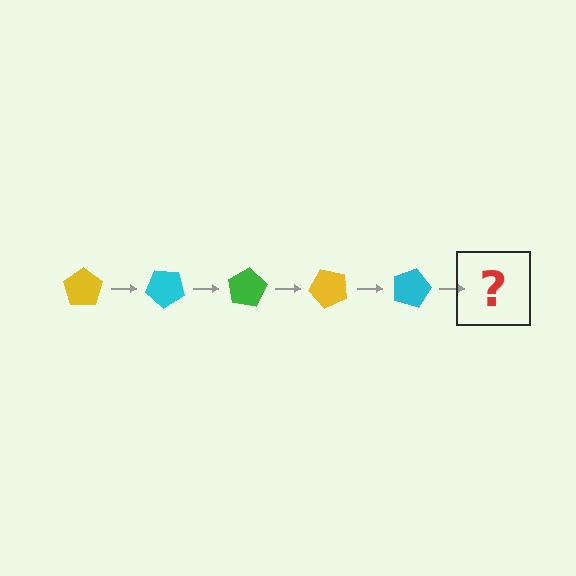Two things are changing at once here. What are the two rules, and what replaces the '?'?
The two rules are that it rotates 40 degrees each step and the color cycles through yellow, cyan, and green. The '?' should be a green pentagon, rotated 200 degrees from the start.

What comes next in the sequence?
The next element should be a green pentagon, rotated 200 degrees from the start.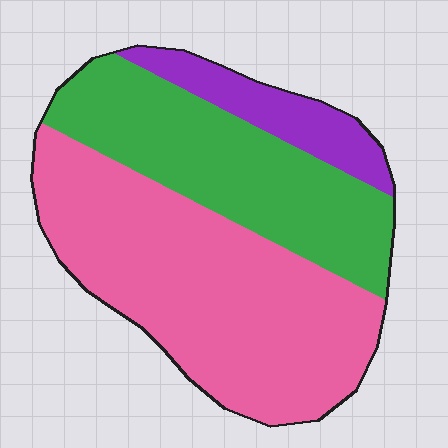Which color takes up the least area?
Purple, at roughly 10%.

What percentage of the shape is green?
Green takes up about one third (1/3) of the shape.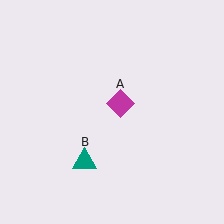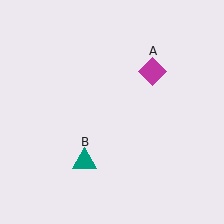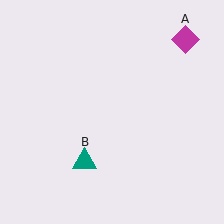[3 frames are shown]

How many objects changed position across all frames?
1 object changed position: magenta diamond (object A).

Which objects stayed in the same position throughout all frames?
Teal triangle (object B) remained stationary.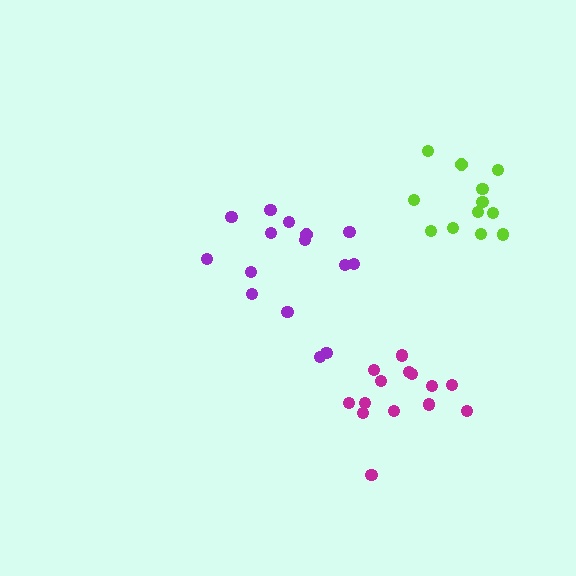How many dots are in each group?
Group 1: 14 dots, Group 2: 12 dots, Group 3: 15 dots (41 total).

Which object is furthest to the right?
The lime cluster is rightmost.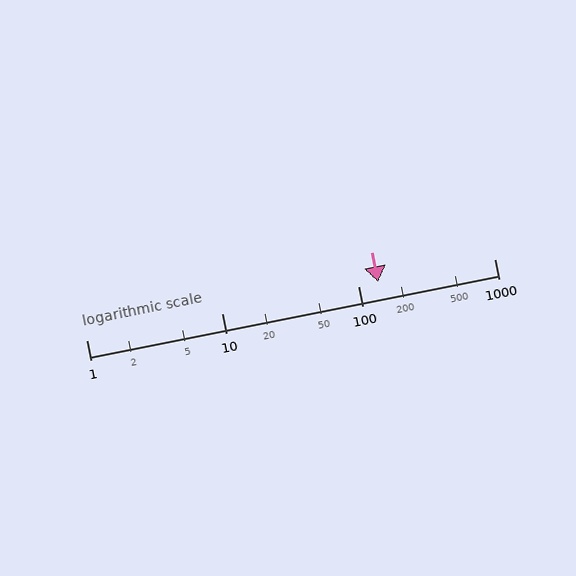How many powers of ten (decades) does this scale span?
The scale spans 3 decades, from 1 to 1000.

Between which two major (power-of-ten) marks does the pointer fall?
The pointer is between 100 and 1000.